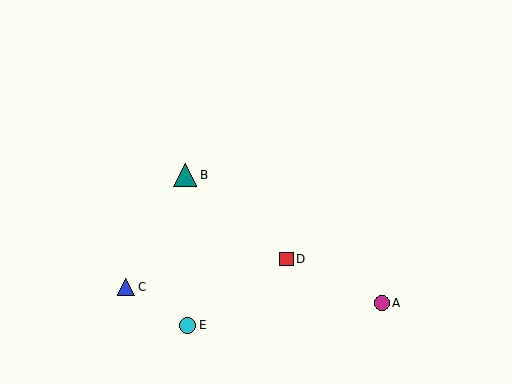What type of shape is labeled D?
Shape D is a red square.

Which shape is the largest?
The teal triangle (labeled B) is the largest.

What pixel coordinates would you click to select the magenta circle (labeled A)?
Click at (382, 303) to select the magenta circle A.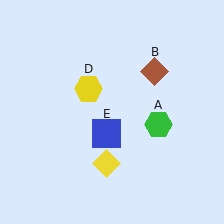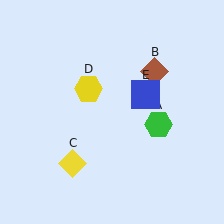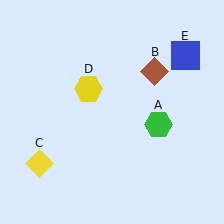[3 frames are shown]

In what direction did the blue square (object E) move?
The blue square (object E) moved up and to the right.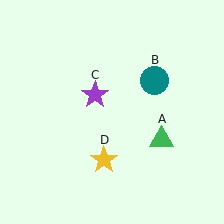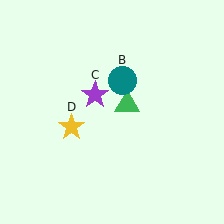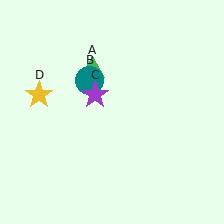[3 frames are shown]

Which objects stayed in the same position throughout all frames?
Purple star (object C) remained stationary.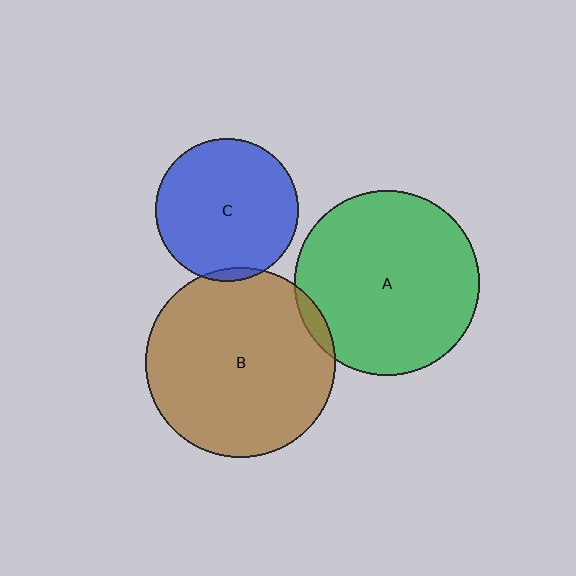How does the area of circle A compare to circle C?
Approximately 1.7 times.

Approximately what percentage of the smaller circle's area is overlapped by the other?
Approximately 5%.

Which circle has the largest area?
Circle B (brown).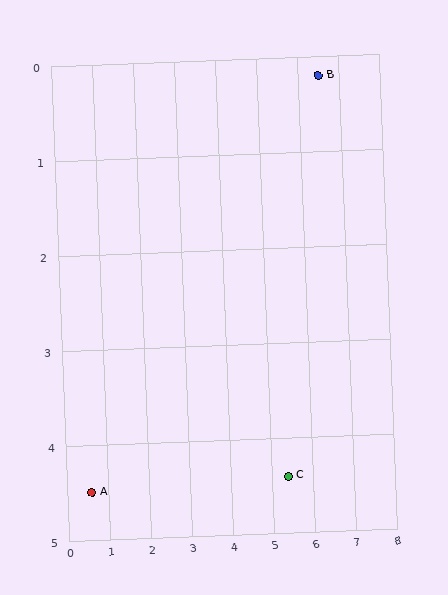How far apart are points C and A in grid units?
Points C and A are about 4.8 grid units apart.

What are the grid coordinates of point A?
Point A is at approximately (0.6, 4.5).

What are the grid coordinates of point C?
Point C is at approximately (5.4, 4.4).